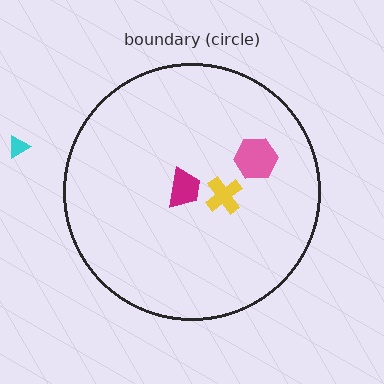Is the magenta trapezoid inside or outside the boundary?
Inside.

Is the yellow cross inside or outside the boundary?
Inside.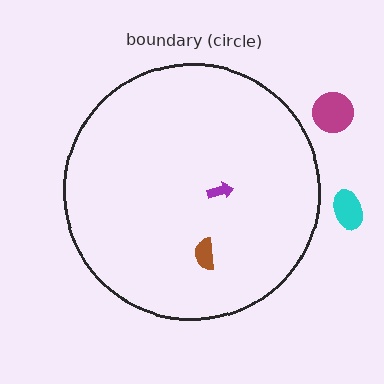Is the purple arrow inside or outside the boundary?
Inside.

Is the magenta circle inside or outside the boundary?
Outside.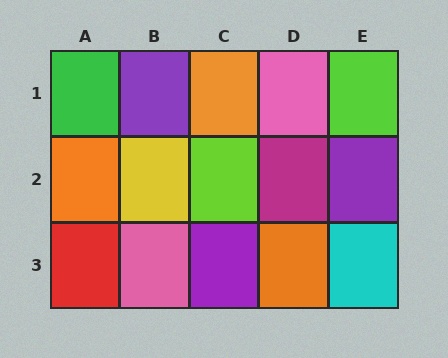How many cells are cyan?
1 cell is cyan.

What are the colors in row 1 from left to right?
Green, purple, orange, pink, lime.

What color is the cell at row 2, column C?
Lime.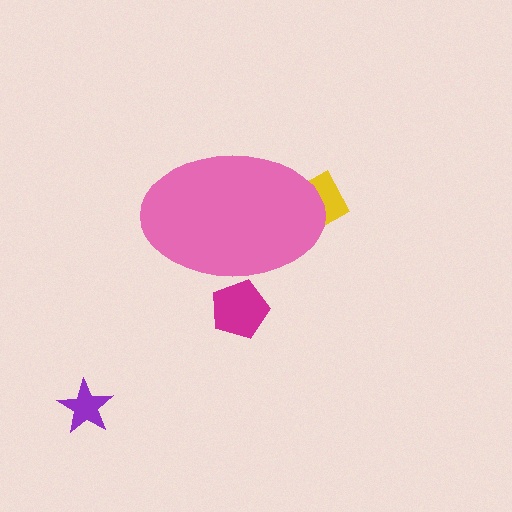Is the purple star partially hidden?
No, the purple star is fully visible.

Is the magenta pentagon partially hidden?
Yes, the magenta pentagon is partially hidden behind the pink ellipse.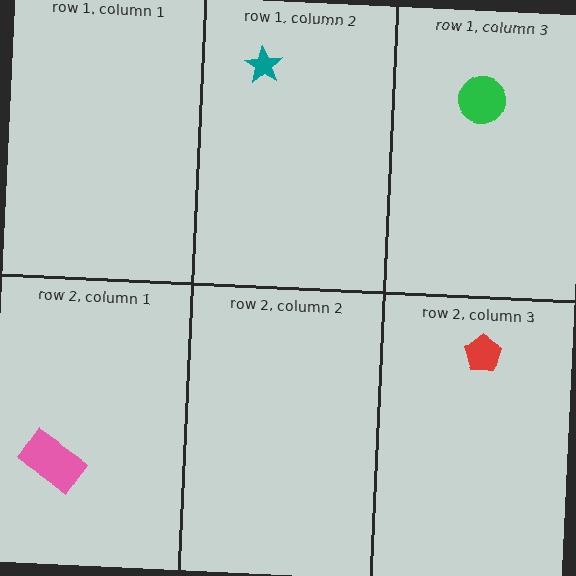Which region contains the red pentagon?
The row 2, column 3 region.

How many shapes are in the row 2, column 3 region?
1.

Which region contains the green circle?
The row 1, column 3 region.